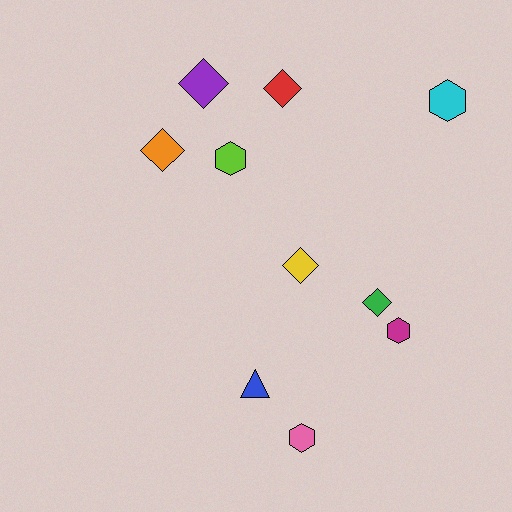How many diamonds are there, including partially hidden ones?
There are 5 diamonds.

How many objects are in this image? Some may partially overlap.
There are 10 objects.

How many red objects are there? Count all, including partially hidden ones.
There is 1 red object.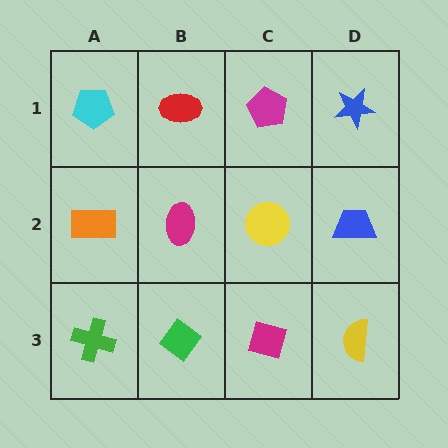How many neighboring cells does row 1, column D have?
2.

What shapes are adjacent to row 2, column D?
A blue star (row 1, column D), a yellow semicircle (row 3, column D), a yellow circle (row 2, column C).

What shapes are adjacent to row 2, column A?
A cyan pentagon (row 1, column A), a green cross (row 3, column A), a magenta ellipse (row 2, column B).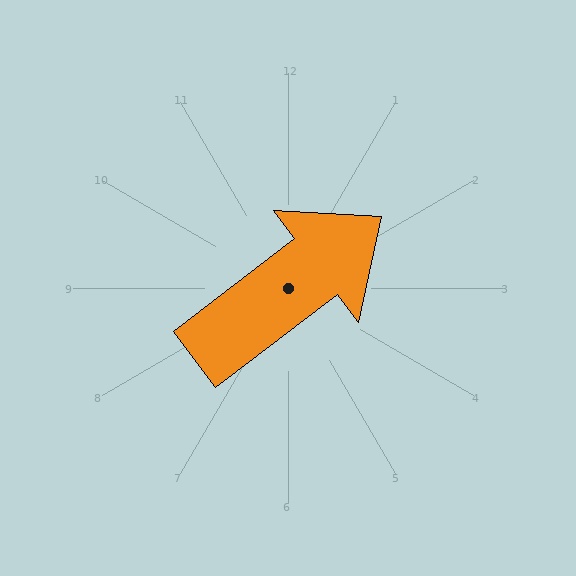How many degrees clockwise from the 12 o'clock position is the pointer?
Approximately 53 degrees.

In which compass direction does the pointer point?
Northeast.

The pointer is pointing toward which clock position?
Roughly 2 o'clock.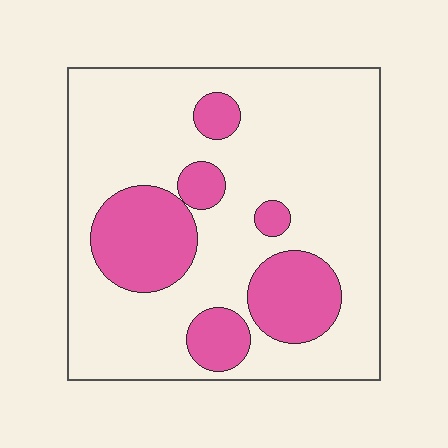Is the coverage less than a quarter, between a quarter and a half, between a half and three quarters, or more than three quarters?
Less than a quarter.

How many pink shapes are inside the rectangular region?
6.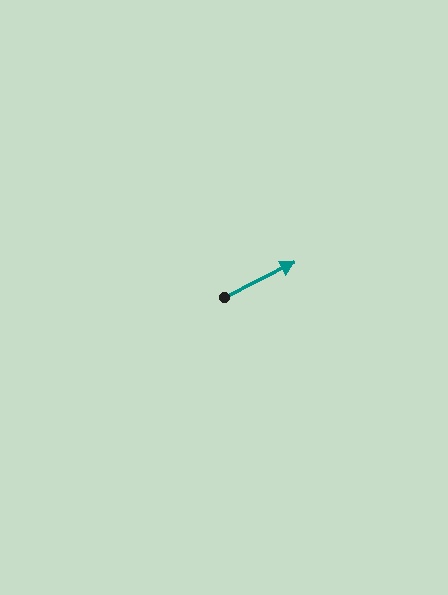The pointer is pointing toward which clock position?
Roughly 2 o'clock.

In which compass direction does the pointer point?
Northeast.